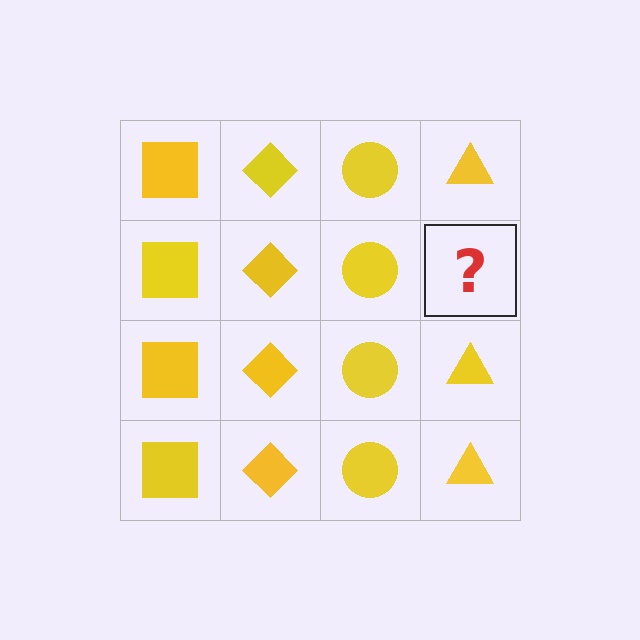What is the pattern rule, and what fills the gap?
The rule is that each column has a consistent shape. The gap should be filled with a yellow triangle.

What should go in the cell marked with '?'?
The missing cell should contain a yellow triangle.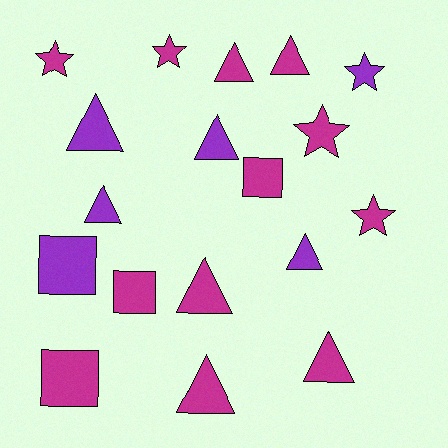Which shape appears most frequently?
Triangle, with 9 objects.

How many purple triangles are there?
There are 4 purple triangles.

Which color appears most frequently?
Magenta, with 12 objects.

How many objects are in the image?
There are 18 objects.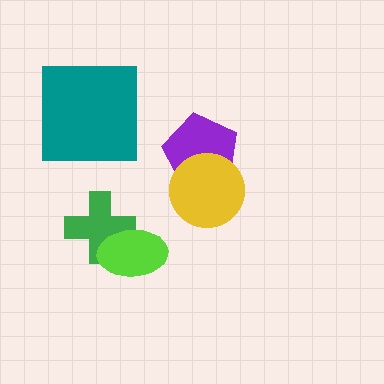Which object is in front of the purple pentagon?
The yellow circle is in front of the purple pentagon.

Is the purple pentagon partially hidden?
Yes, it is partially covered by another shape.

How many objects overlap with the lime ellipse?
1 object overlaps with the lime ellipse.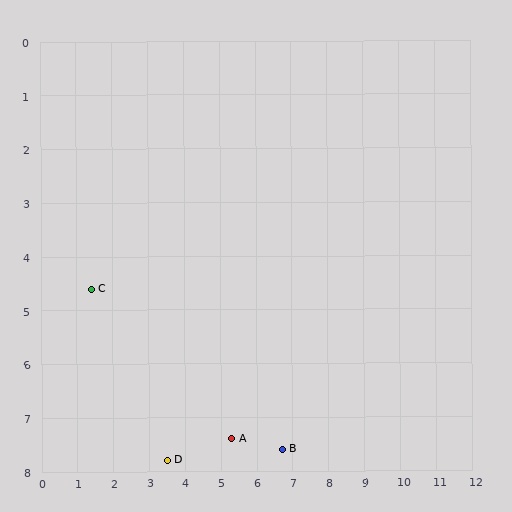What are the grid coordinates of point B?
Point B is at approximately (6.7, 7.6).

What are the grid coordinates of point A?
Point A is at approximately (5.3, 7.4).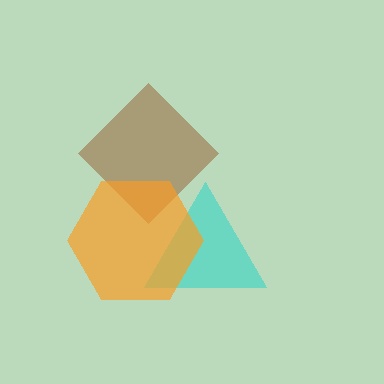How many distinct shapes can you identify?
There are 3 distinct shapes: a cyan triangle, a brown diamond, an orange hexagon.